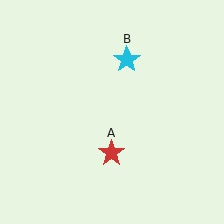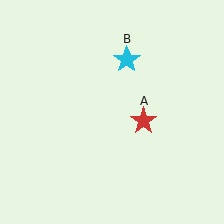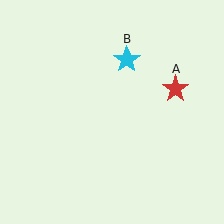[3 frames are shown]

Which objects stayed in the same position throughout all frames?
Cyan star (object B) remained stationary.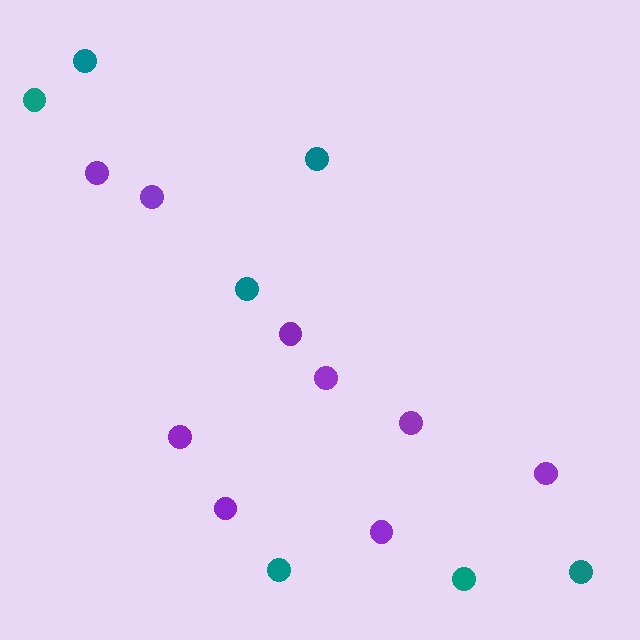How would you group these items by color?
There are 2 groups: one group of purple circles (9) and one group of teal circles (7).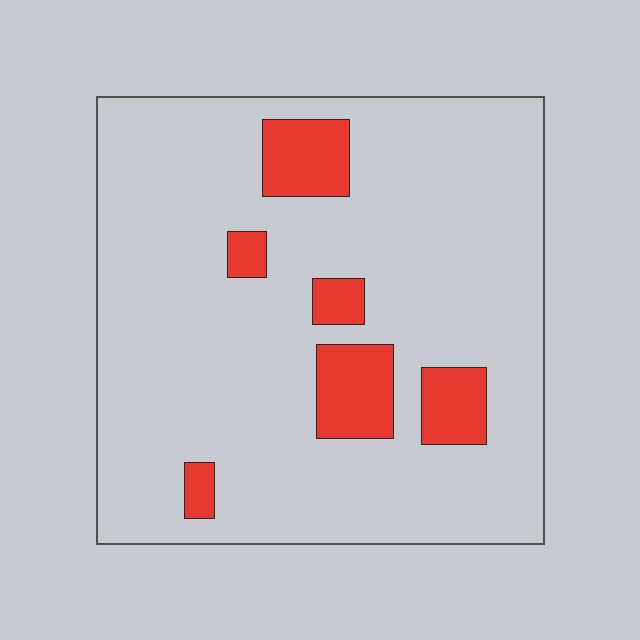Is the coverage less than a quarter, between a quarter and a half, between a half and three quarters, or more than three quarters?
Less than a quarter.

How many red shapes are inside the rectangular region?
6.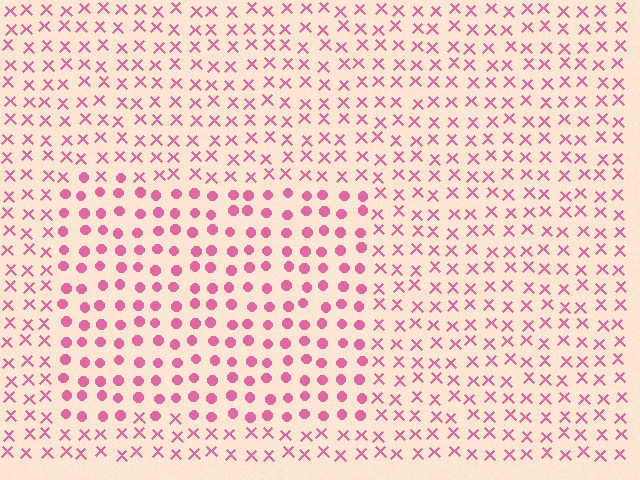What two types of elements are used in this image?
The image uses circles inside the rectangle region and X marks outside it.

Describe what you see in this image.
The image is filled with small pink elements arranged in a uniform grid. A rectangle-shaped region contains circles, while the surrounding area contains X marks. The boundary is defined purely by the change in element shape.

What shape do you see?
I see a rectangle.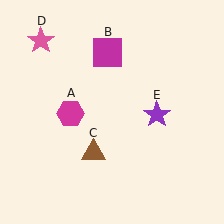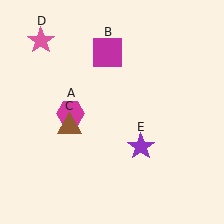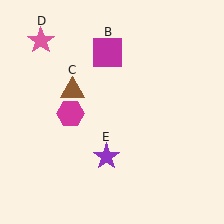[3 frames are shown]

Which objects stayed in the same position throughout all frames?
Magenta hexagon (object A) and magenta square (object B) and pink star (object D) remained stationary.